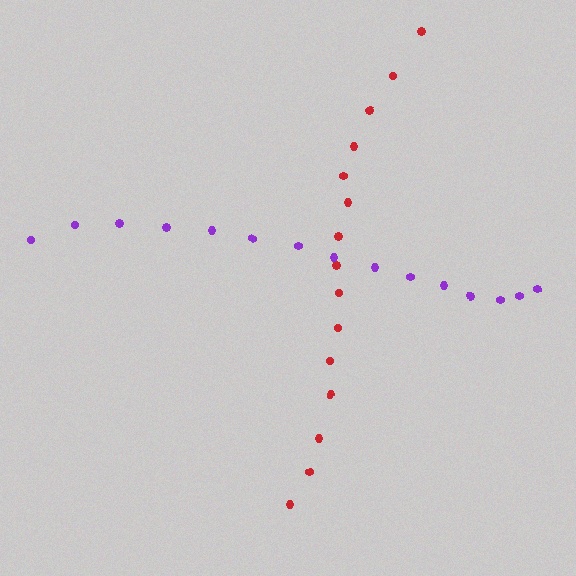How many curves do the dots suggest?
There are 2 distinct paths.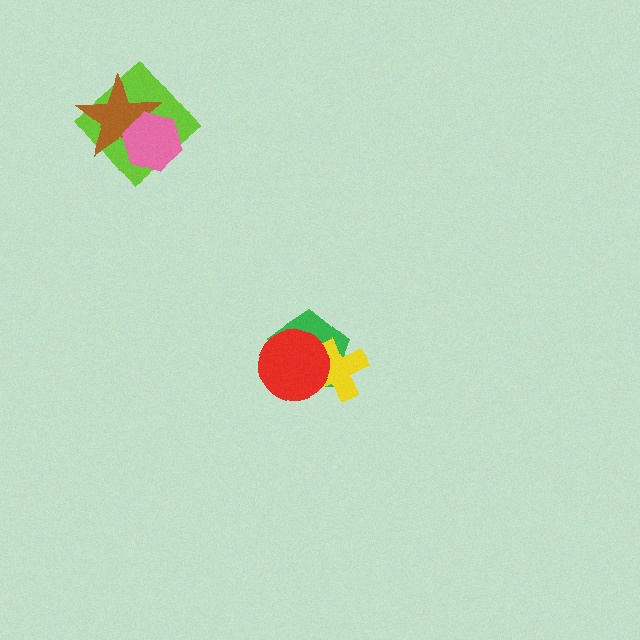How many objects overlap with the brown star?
2 objects overlap with the brown star.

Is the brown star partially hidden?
Yes, it is partially covered by another shape.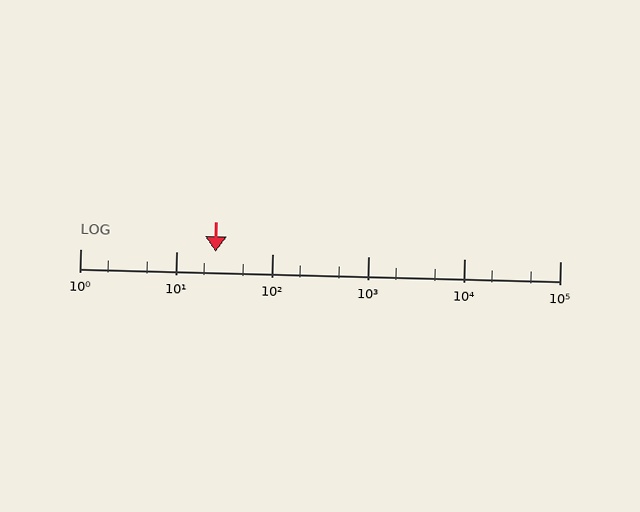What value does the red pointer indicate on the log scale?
The pointer indicates approximately 26.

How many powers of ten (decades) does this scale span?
The scale spans 5 decades, from 1 to 100000.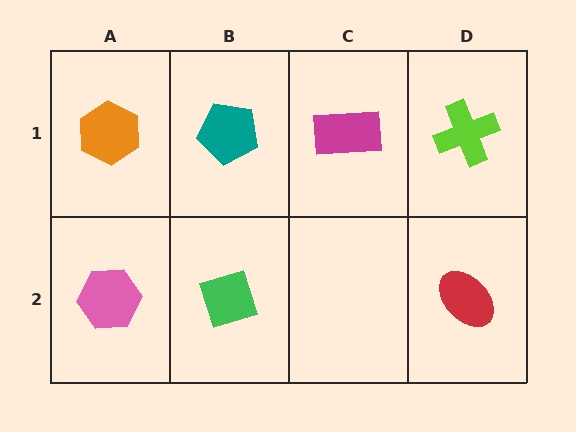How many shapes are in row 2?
3 shapes.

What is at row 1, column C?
A magenta rectangle.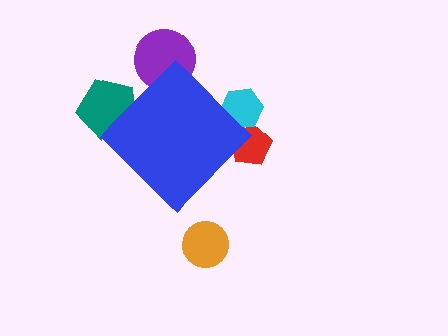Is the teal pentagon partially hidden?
Yes, the teal pentagon is partially hidden behind the blue diamond.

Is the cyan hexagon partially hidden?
Yes, the cyan hexagon is partially hidden behind the blue diamond.